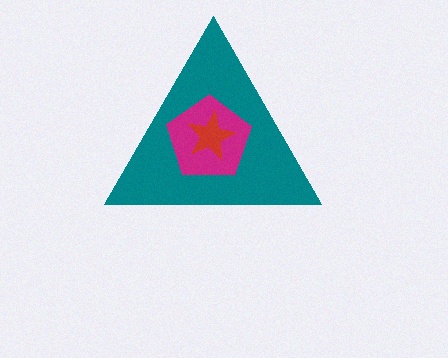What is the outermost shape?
The teal triangle.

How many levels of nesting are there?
3.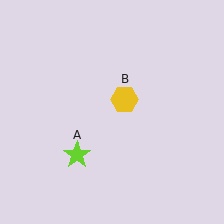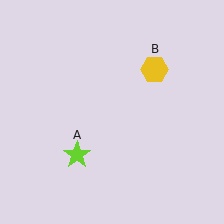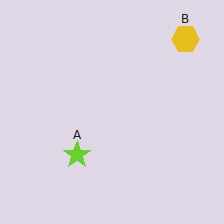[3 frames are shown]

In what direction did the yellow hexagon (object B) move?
The yellow hexagon (object B) moved up and to the right.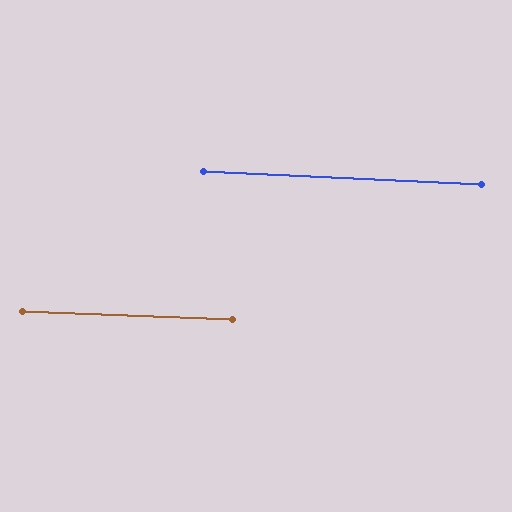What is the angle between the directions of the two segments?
Approximately 0 degrees.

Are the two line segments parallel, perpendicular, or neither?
Parallel — their directions differ by only 0.4°.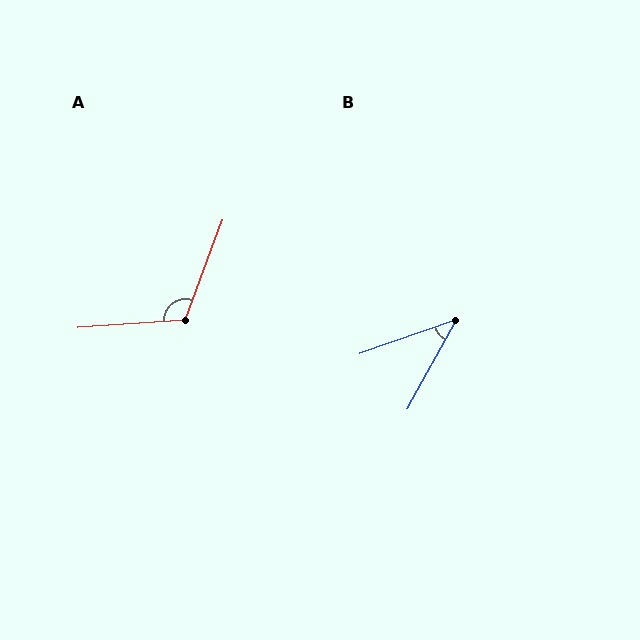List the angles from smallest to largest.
B (42°), A (115°).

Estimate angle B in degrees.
Approximately 42 degrees.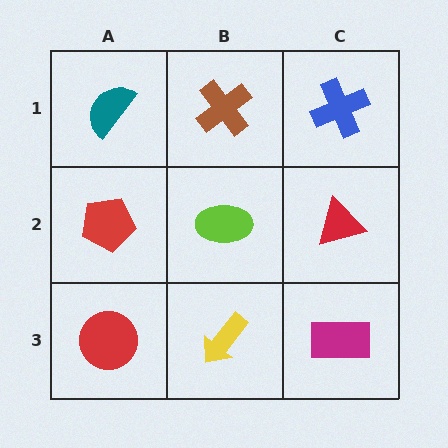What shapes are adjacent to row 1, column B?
A lime ellipse (row 2, column B), a teal semicircle (row 1, column A), a blue cross (row 1, column C).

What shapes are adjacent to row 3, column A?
A red pentagon (row 2, column A), a yellow arrow (row 3, column B).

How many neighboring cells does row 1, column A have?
2.